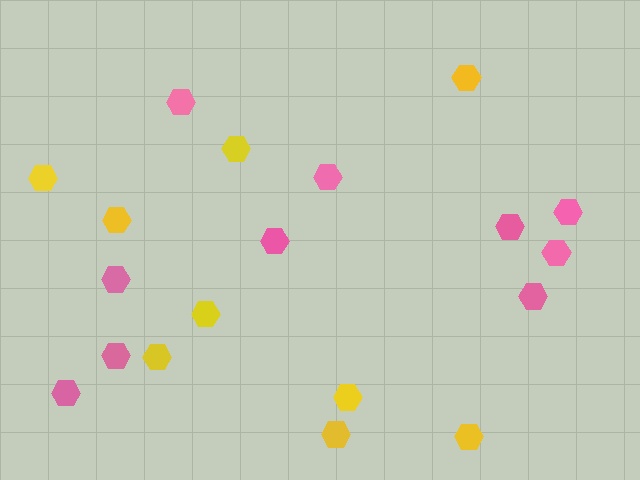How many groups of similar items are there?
There are 2 groups: one group of pink hexagons (10) and one group of yellow hexagons (9).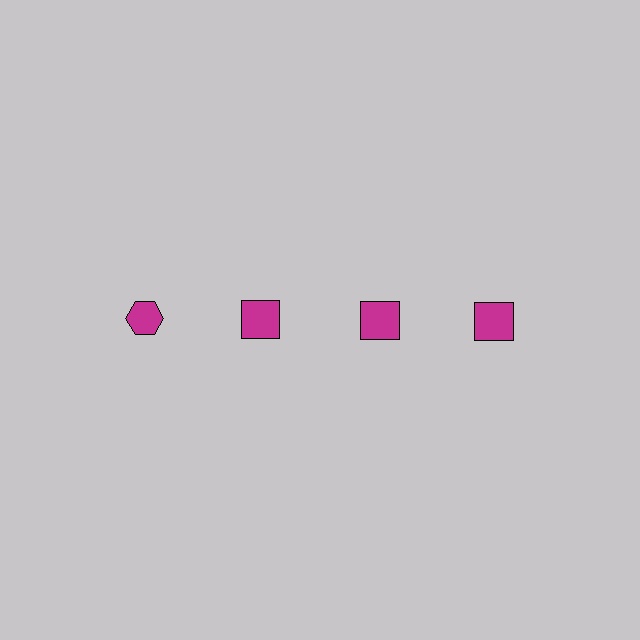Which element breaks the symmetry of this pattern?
The magenta hexagon in the top row, leftmost column breaks the symmetry. All other shapes are magenta squares.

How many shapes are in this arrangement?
There are 4 shapes arranged in a grid pattern.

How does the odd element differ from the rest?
It has a different shape: hexagon instead of square.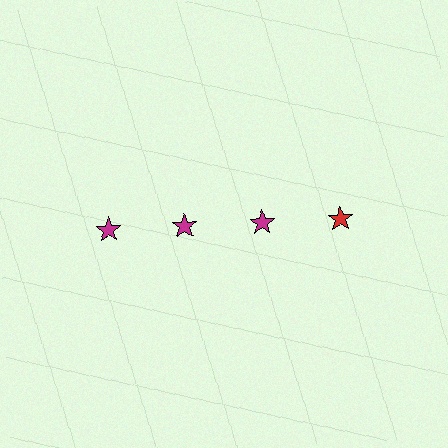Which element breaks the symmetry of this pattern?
The red star in the top row, second from right column breaks the symmetry. All other shapes are magenta stars.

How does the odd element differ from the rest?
It has a different color: red instead of magenta.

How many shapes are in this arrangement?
There are 4 shapes arranged in a grid pattern.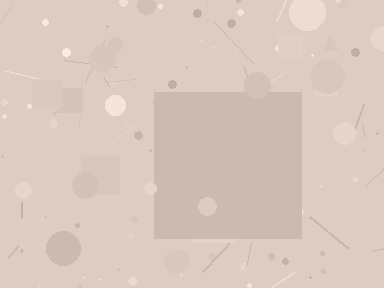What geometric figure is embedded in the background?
A square is embedded in the background.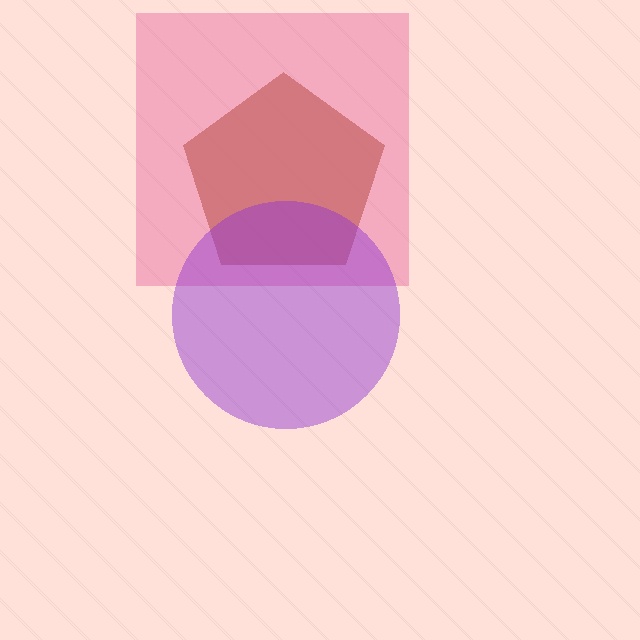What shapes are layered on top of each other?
The layered shapes are: a brown pentagon, a pink square, a purple circle.